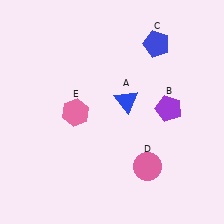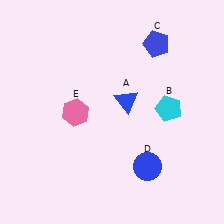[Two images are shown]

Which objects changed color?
B changed from purple to cyan. D changed from pink to blue.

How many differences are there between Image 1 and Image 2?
There are 2 differences between the two images.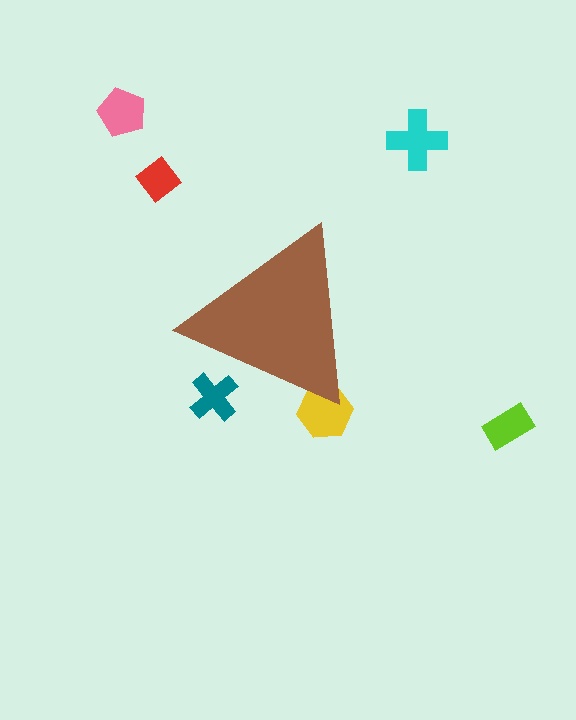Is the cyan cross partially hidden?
No, the cyan cross is fully visible.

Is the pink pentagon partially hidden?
No, the pink pentagon is fully visible.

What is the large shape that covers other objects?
A brown triangle.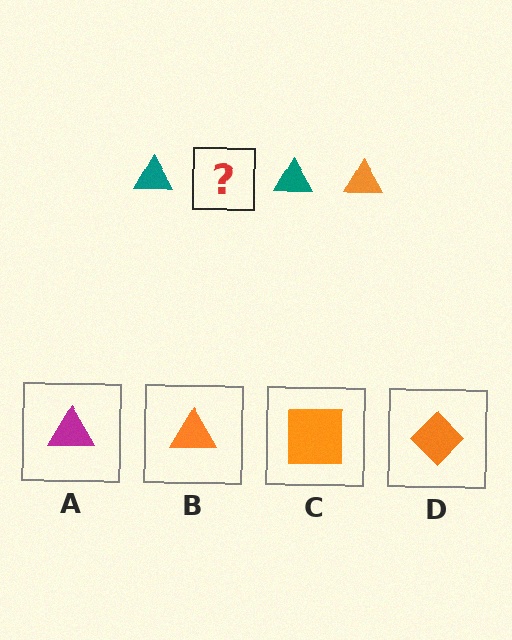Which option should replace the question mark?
Option B.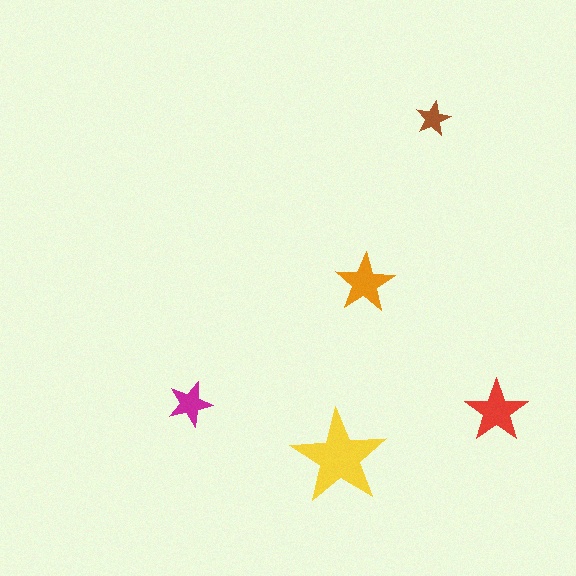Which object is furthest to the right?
The red star is rightmost.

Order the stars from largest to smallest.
the yellow one, the red one, the orange one, the magenta one, the brown one.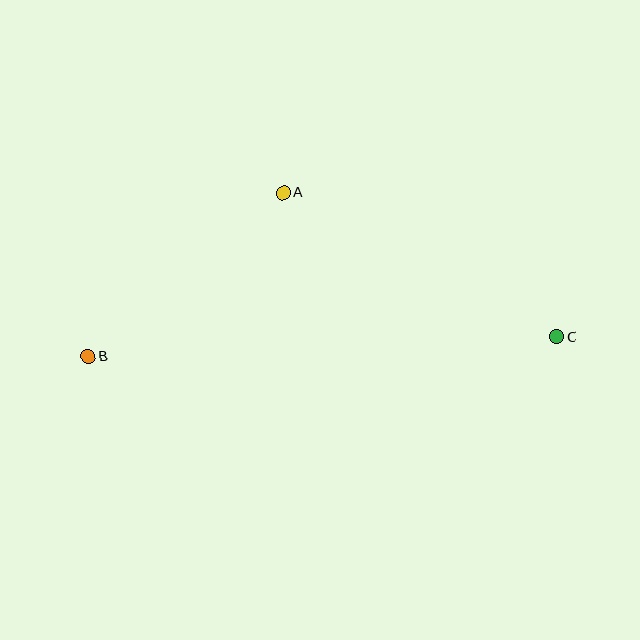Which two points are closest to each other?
Points A and B are closest to each other.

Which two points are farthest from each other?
Points B and C are farthest from each other.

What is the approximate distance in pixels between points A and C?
The distance between A and C is approximately 309 pixels.